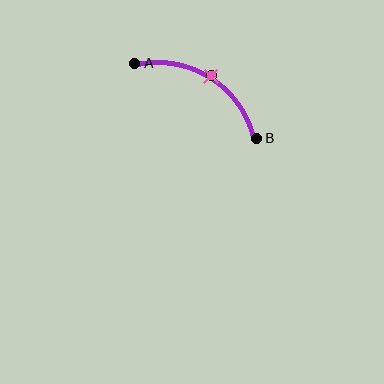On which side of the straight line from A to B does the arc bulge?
The arc bulges above the straight line connecting A and B.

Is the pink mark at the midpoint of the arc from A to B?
Yes. The pink mark lies on the arc at equal arc-length from both A and B — it is the arc midpoint.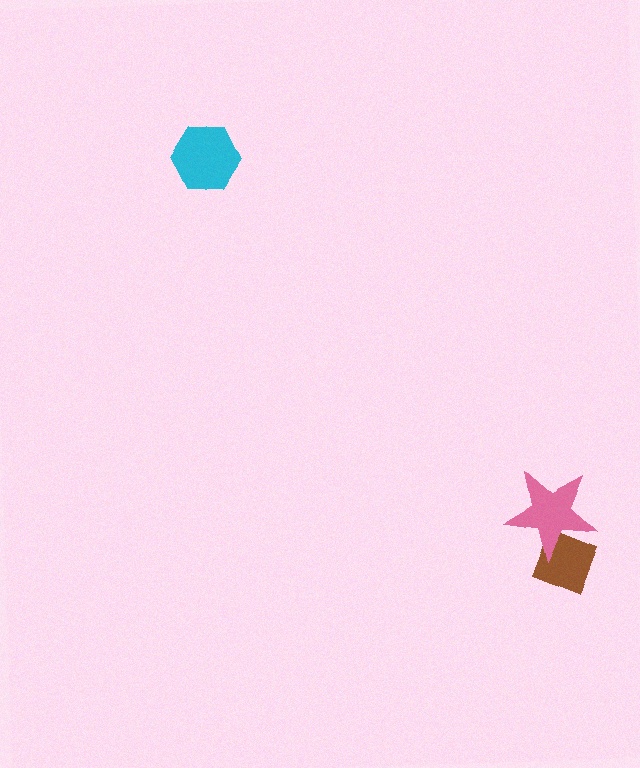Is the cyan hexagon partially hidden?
No, no other shape covers it.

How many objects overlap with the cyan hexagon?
0 objects overlap with the cyan hexagon.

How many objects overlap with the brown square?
1 object overlaps with the brown square.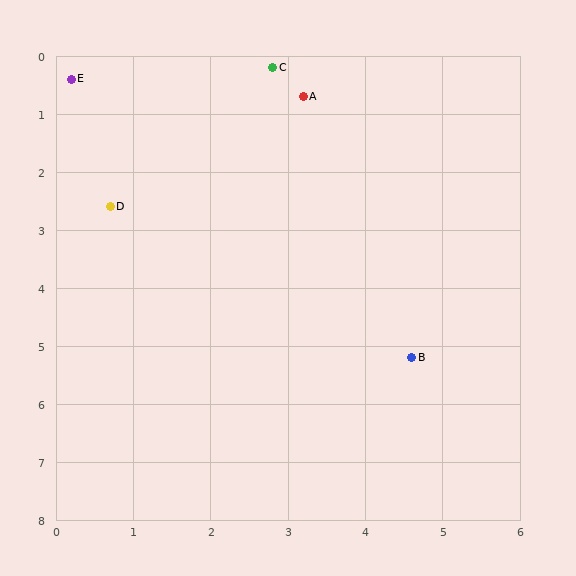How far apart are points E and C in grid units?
Points E and C are about 2.6 grid units apart.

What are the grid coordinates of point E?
Point E is at approximately (0.2, 0.4).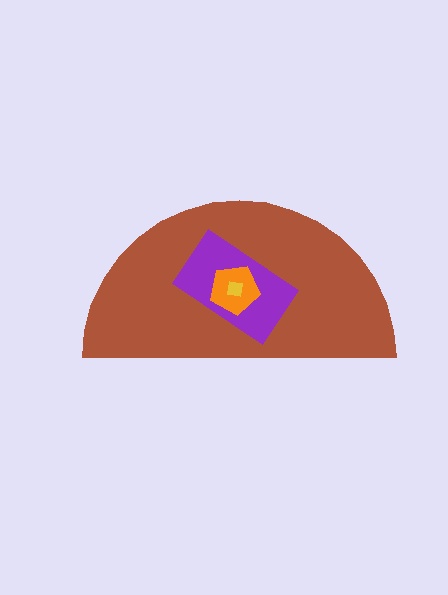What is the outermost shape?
The brown semicircle.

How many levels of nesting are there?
4.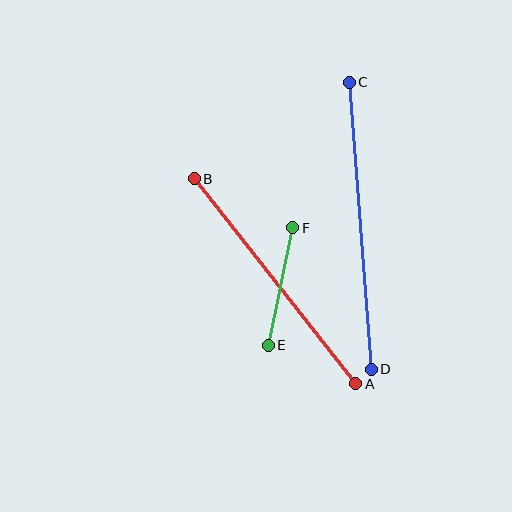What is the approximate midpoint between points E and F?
The midpoint is at approximately (280, 286) pixels.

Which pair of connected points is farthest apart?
Points C and D are farthest apart.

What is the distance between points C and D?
The distance is approximately 288 pixels.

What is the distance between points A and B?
The distance is approximately 261 pixels.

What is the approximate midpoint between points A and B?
The midpoint is at approximately (275, 281) pixels.